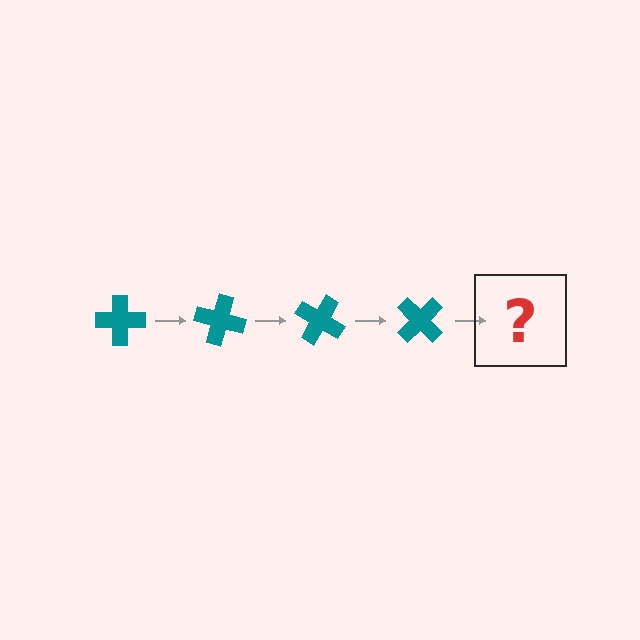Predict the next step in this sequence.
The next step is a teal cross rotated 60 degrees.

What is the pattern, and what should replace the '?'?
The pattern is that the cross rotates 15 degrees each step. The '?' should be a teal cross rotated 60 degrees.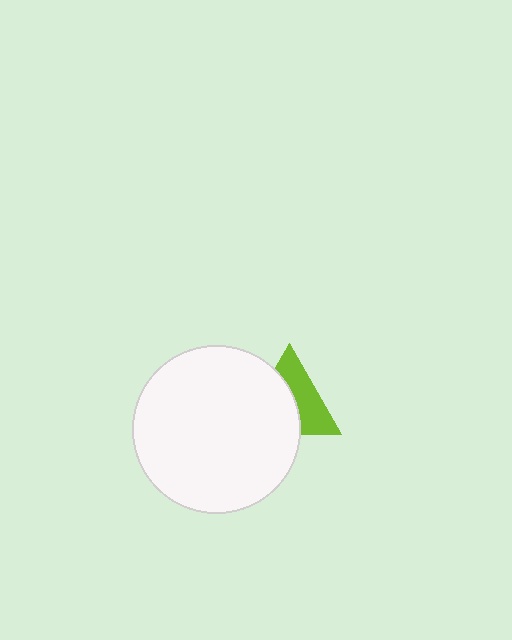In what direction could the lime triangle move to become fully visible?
The lime triangle could move right. That would shift it out from behind the white circle entirely.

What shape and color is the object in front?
The object in front is a white circle.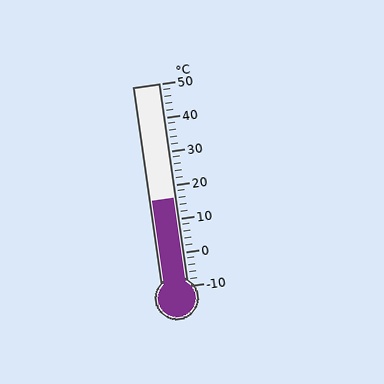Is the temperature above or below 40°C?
The temperature is below 40°C.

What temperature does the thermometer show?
The thermometer shows approximately 16°C.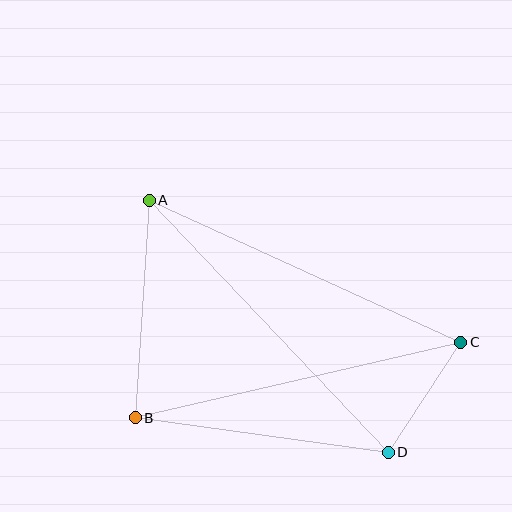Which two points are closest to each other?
Points C and D are closest to each other.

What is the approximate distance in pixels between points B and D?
The distance between B and D is approximately 255 pixels.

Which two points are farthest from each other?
Points A and D are farthest from each other.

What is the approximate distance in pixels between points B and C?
The distance between B and C is approximately 334 pixels.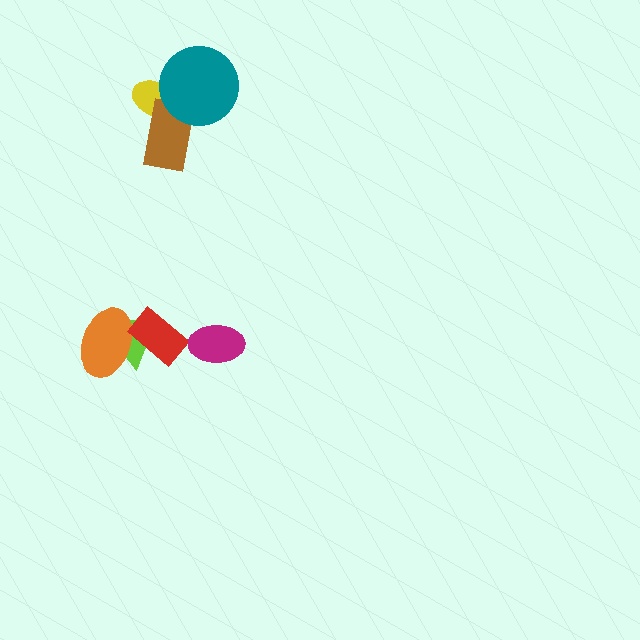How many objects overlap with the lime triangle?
2 objects overlap with the lime triangle.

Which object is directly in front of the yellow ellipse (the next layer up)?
The brown rectangle is directly in front of the yellow ellipse.